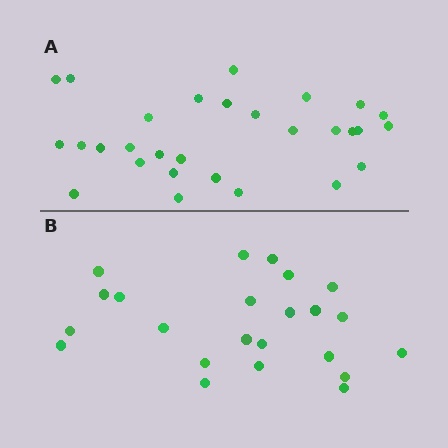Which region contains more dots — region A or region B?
Region A (the top region) has more dots.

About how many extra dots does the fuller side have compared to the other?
Region A has about 6 more dots than region B.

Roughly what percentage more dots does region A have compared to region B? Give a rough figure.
About 25% more.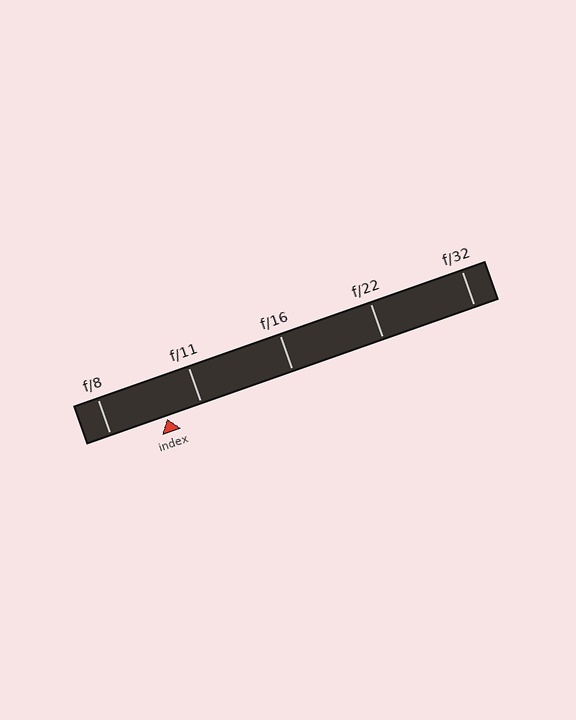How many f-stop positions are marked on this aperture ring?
There are 5 f-stop positions marked.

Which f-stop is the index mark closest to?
The index mark is closest to f/11.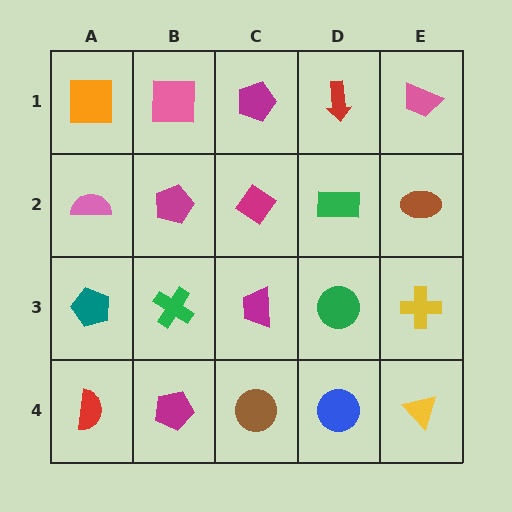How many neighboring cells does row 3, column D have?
4.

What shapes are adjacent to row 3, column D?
A green rectangle (row 2, column D), a blue circle (row 4, column D), a magenta trapezoid (row 3, column C), a yellow cross (row 3, column E).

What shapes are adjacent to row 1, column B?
A magenta pentagon (row 2, column B), an orange square (row 1, column A), a magenta pentagon (row 1, column C).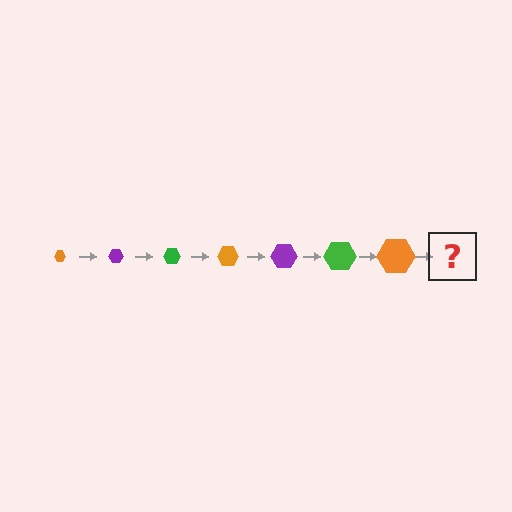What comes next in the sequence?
The next element should be a purple hexagon, larger than the previous one.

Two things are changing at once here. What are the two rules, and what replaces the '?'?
The two rules are that the hexagon grows larger each step and the color cycles through orange, purple, and green. The '?' should be a purple hexagon, larger than the previous one.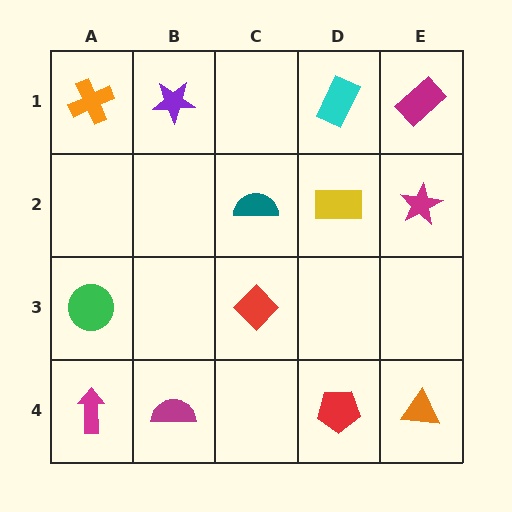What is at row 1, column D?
A cyan rectangle.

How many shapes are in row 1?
4 shapes.